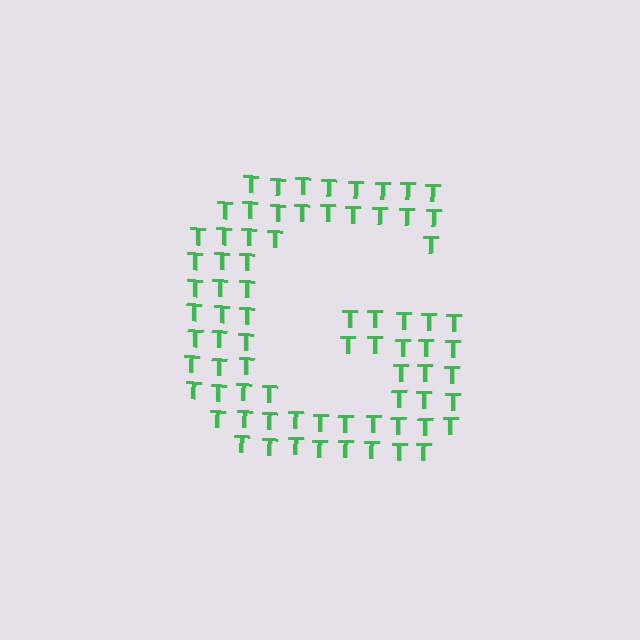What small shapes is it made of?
It is made of small letter T's.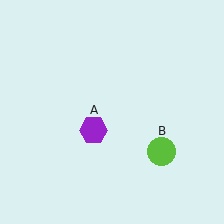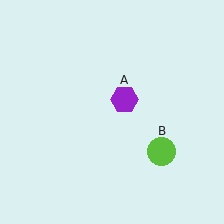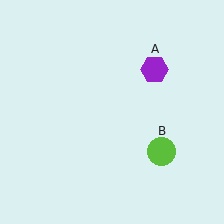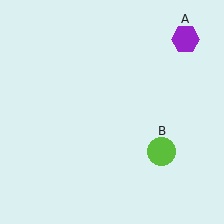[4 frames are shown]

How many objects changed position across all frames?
1 object changed position: purple hexagon (object A).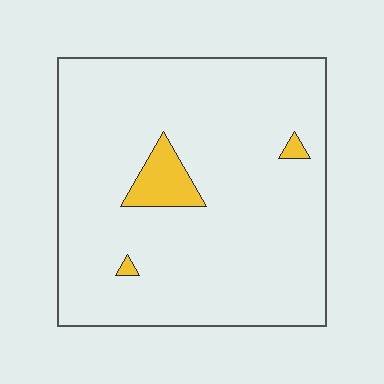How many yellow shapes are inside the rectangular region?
3.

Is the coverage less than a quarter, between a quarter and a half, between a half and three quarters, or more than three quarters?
Less than a quarter.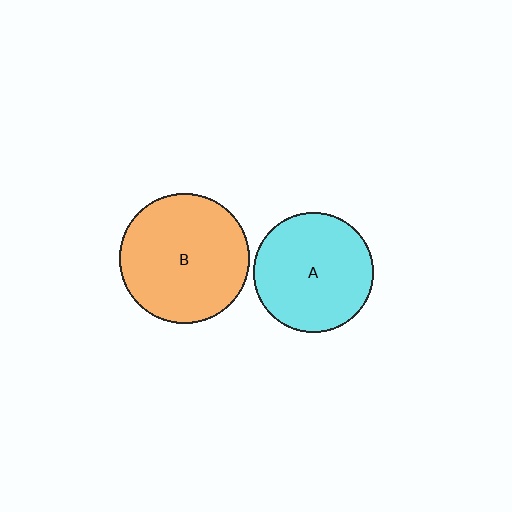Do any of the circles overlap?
No, none of the circles overlap.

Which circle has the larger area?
Circle B (orange).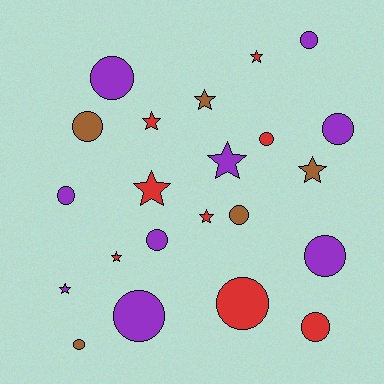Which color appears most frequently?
Purple, with 9 objects.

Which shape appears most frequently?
Circle, with 13 objects.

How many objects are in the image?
There are 22 objects.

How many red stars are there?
There are 5 red stars.